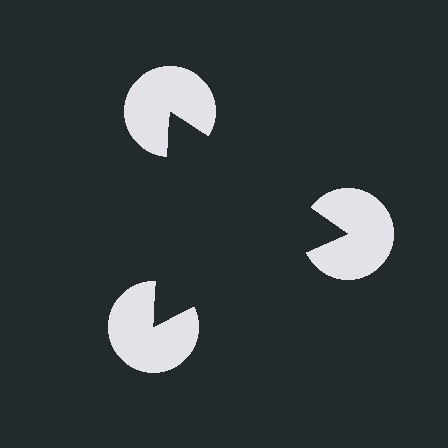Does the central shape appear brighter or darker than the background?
It typically appears slightly darker than the background, even though no actual brightness change is drawn.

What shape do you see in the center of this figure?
An illusory triangle — its edges are inferred from the aligned wedge cuts in the pac-man discs, not physically drawn.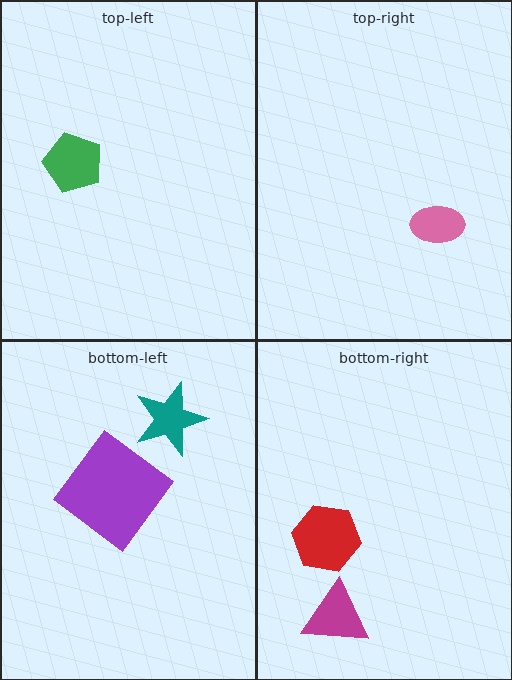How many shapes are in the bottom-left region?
2.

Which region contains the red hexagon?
The bottom-right region.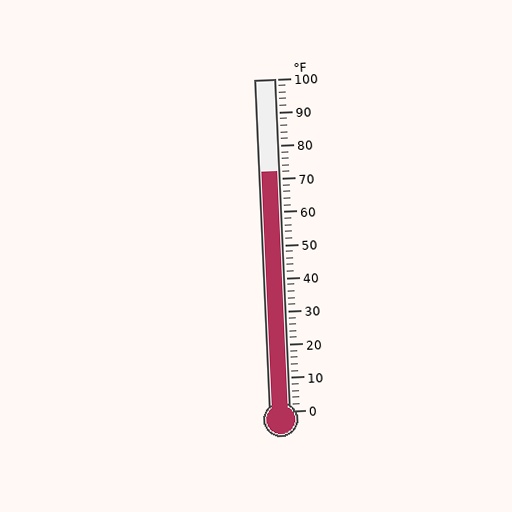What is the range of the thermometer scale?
The thermometer scale ranges from 0°F to 100°F.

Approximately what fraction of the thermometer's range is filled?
The thermometer is filled to approximately 70% of its range.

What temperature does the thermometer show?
The thermometer shows approximately 72°F.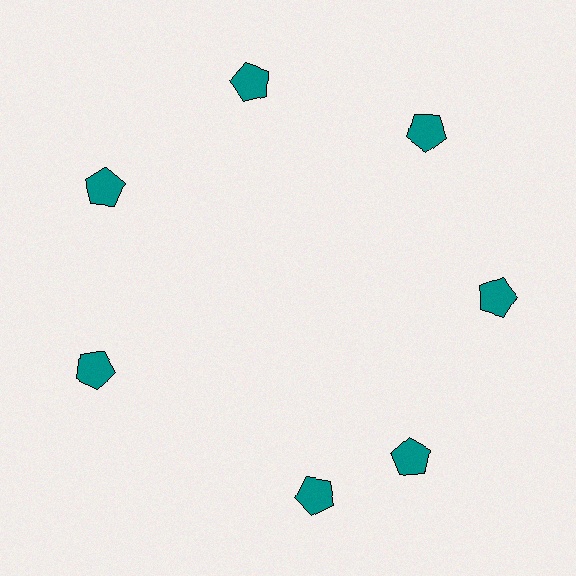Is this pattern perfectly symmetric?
No. The 7 teal pentagons are arranged in a ring, but one element near the 6 o'clock position is rotated out of alignment along the ring, breaking the 7-fold rotational symmetry.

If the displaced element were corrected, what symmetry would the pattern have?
It would have 7-fold rotational symmetry — the pattern would map onto itself every 51 degrees.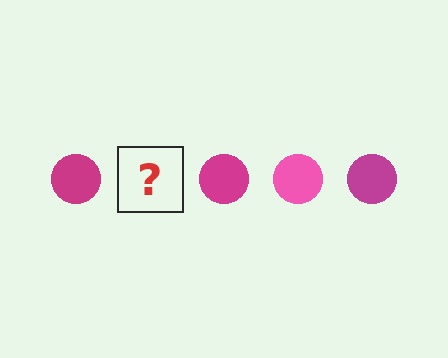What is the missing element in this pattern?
The missing element is a pink circle.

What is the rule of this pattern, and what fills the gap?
The rule is that the pattern cycles through magenta, pink circles. The gap should be filled with a pink circle.